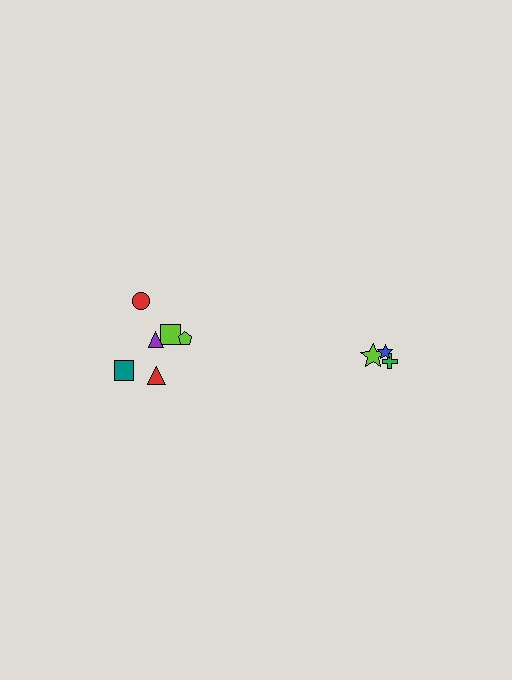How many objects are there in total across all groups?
There are 9 objects.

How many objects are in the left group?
There are 6 objects.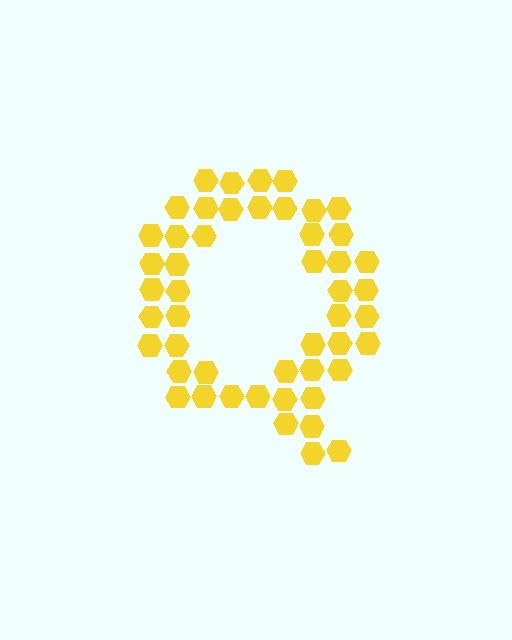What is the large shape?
The large shape is the letter Q.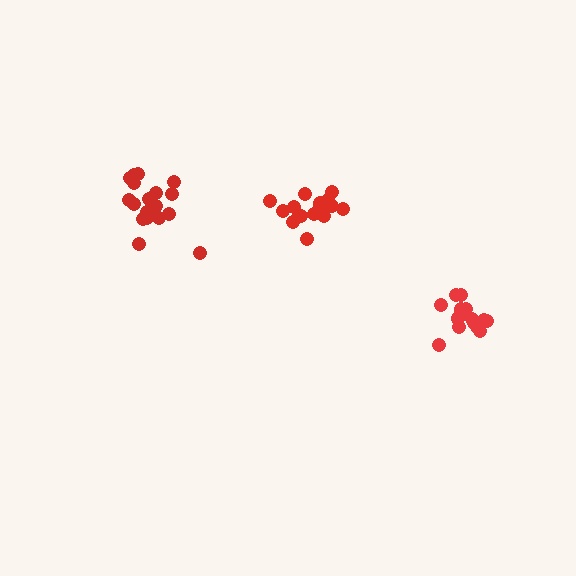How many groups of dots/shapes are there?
There are 3 groups.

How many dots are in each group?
Group 1: 17 dots, Group 2: 18 dots, Group 3: 16 dots (51 total).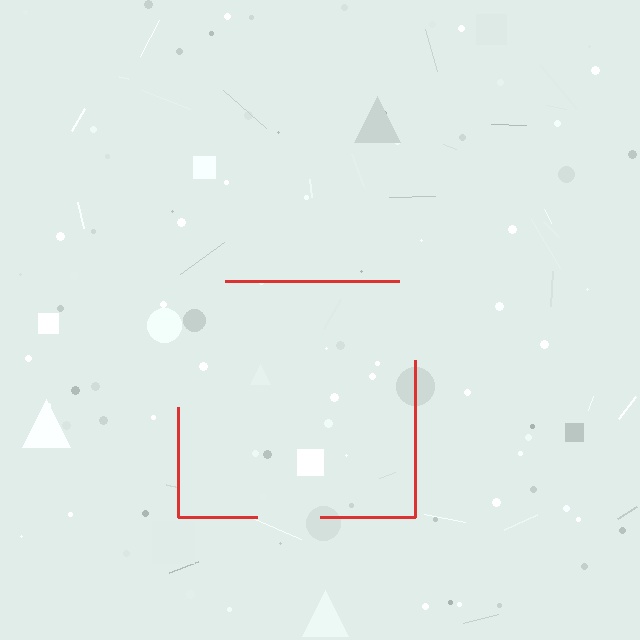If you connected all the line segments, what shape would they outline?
They would outline a square.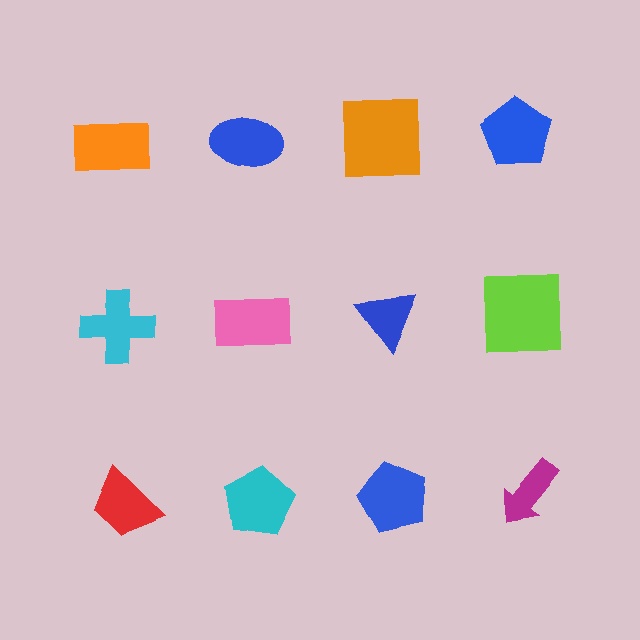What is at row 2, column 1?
A cyan cross.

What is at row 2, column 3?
A blue triangle.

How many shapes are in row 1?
4 shapes.